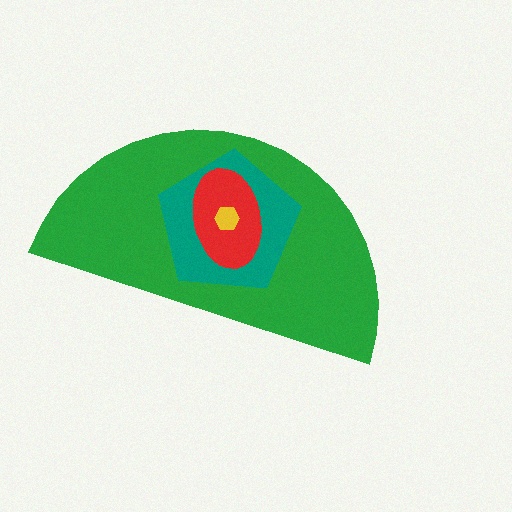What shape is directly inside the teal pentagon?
The red ellipse.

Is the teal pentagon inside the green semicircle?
Yes.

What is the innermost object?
The yellow hexagon.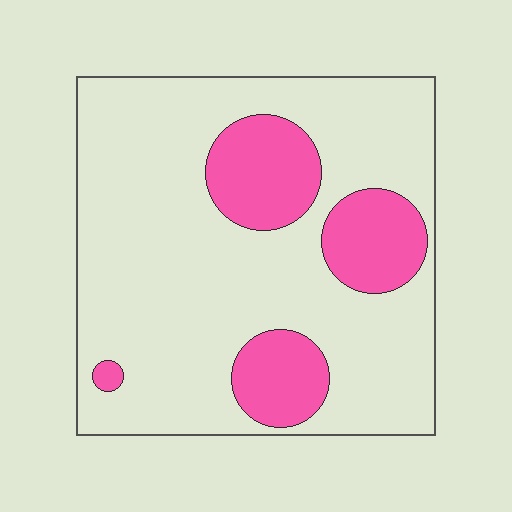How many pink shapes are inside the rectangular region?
4.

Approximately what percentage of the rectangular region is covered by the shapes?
Approximately 20%.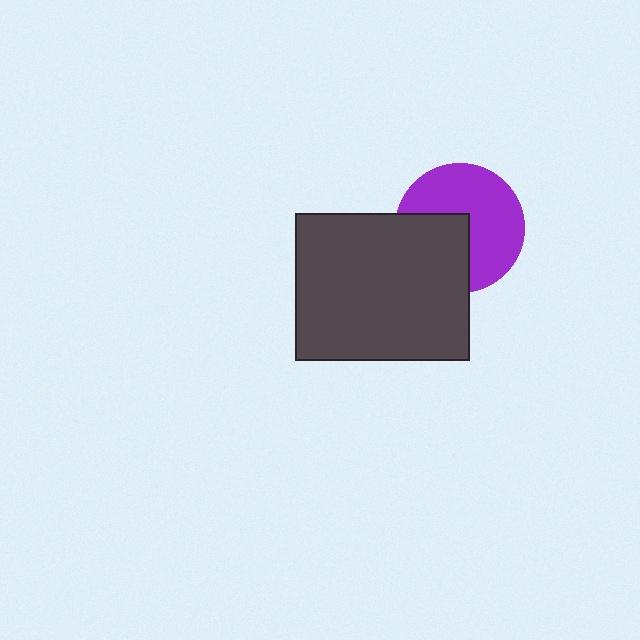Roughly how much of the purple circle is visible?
About half of it is visible (roughly 62%).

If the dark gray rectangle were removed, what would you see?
You would see the complete purple circle.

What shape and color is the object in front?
The object in front is a dark gray rectangle.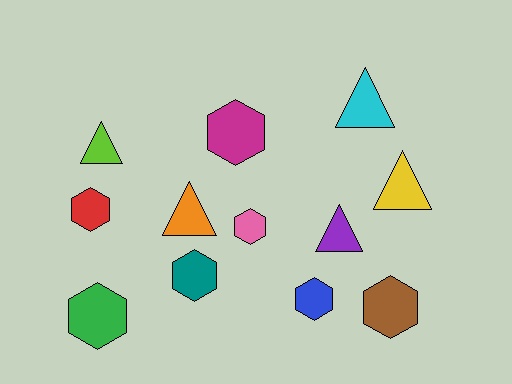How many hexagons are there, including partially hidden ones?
There are 7 hexagons.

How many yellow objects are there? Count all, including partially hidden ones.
There is 1 yellow object.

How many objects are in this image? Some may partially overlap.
There are 12 objects.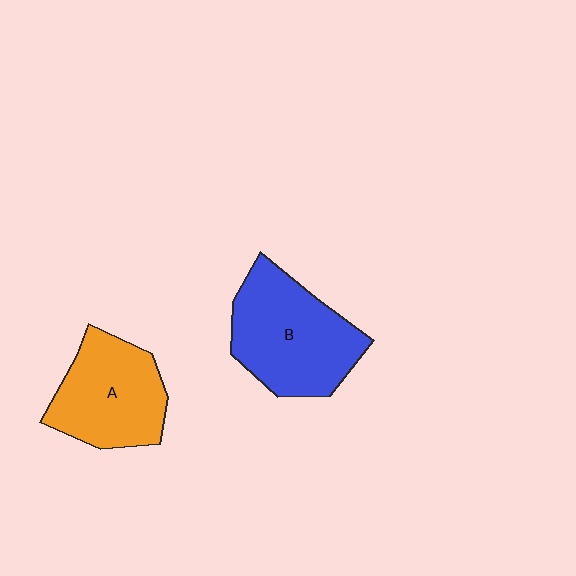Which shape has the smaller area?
Shape A (orange).